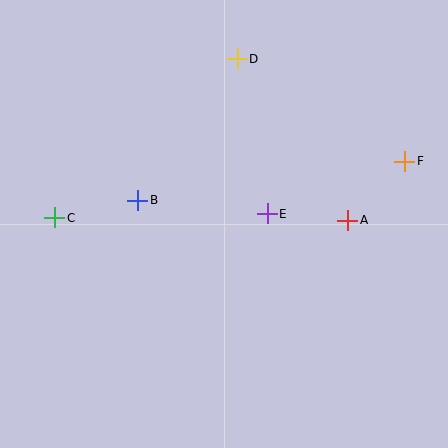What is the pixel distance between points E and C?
The distance between E and C is 213 pixels.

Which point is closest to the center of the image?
Point E at (267, 214) is closest to the center.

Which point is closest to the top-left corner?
Point C is closest to the top-left corner.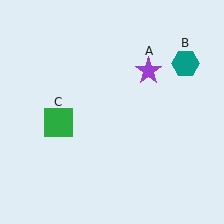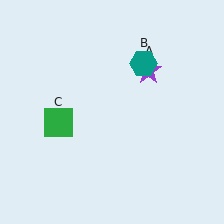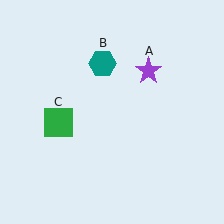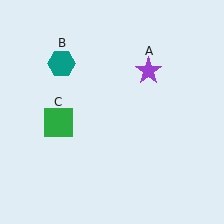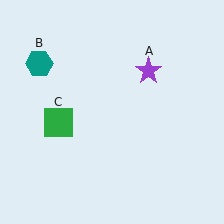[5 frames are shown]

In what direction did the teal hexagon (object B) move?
The teal hexagon (object B) moved left.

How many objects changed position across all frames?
1 object changed position: teal hexagon (object B).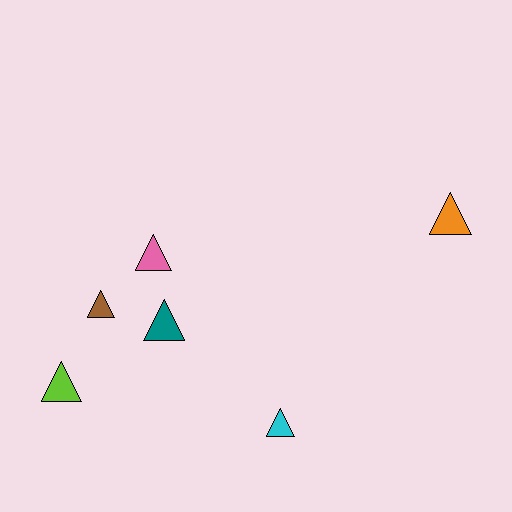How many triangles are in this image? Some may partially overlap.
There are 6 triangles.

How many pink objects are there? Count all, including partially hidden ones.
There is 1 pink object.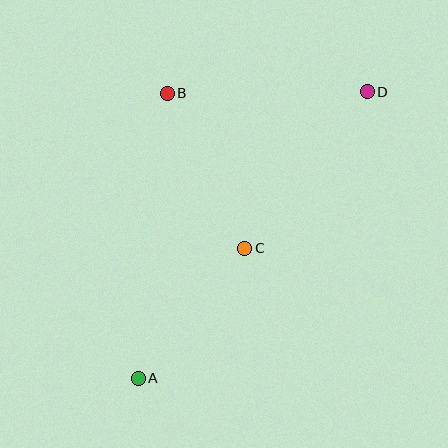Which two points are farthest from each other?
Points A and D are farthest from each other.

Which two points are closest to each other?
Points A and C are closest to each other.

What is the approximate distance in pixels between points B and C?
The distance between B and C is approximately 174 pixels.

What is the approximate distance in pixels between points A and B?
The distance between A and B is approximately 287 pixels.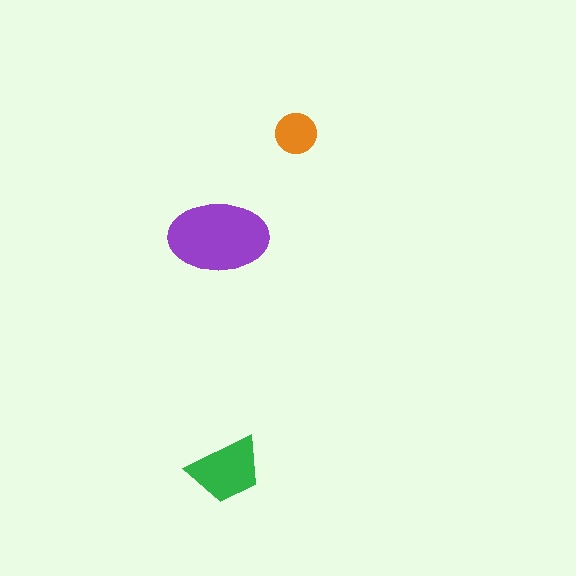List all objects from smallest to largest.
The orange circle, the green trapezoid, the purple ellipse.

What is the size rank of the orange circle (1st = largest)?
3rd.